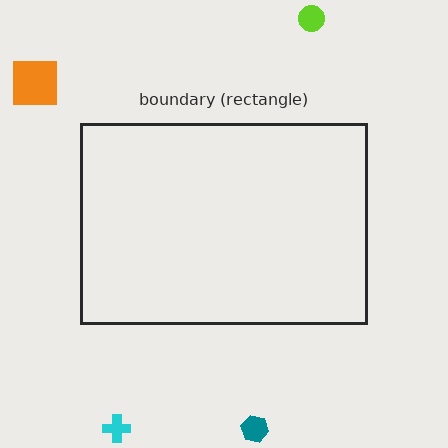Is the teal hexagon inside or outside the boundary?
Outside.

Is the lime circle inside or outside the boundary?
Outside.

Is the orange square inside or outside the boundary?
Outside.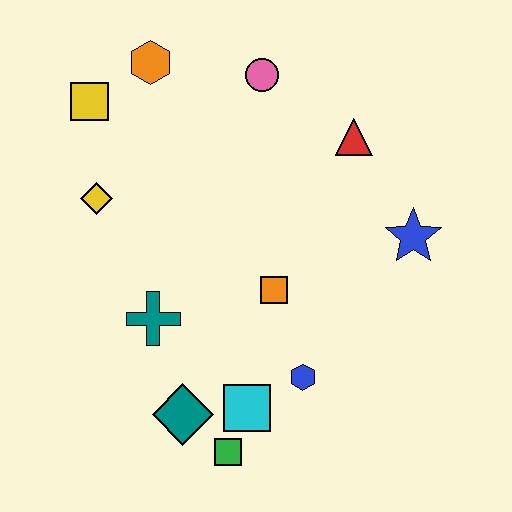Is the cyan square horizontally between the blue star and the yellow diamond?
Yes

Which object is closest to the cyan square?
The green square is closest to the cyan square.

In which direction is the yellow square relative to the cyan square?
The yellow square is above the cyan square.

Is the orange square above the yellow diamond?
No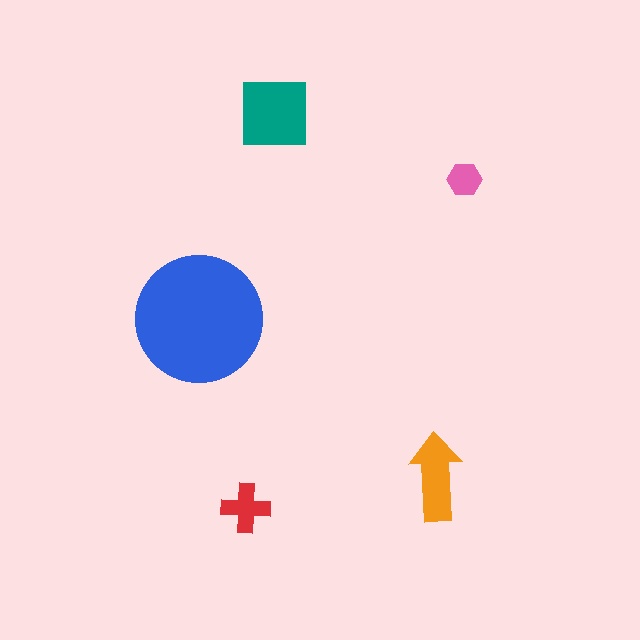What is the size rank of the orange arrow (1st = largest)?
3rd.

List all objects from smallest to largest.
The pink hexagon, the red cross, the orange arrow, the teal square, the blue circle.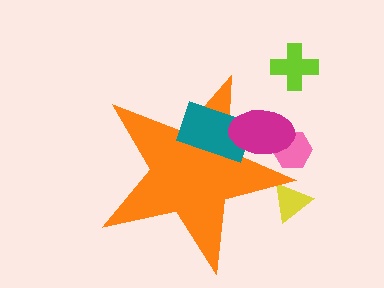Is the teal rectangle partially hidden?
No, the teal rectangle is fully visible.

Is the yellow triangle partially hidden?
Yes, the yellow triangle is partially hidden behind the orange star.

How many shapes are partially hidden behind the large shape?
2 shapes are partially hidden.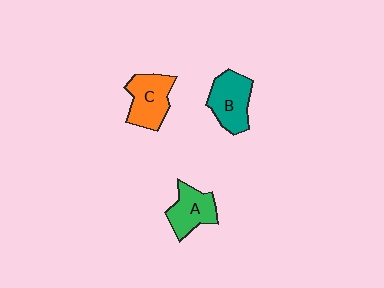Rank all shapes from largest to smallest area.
From largest to smallest: B (teal), C (orange), A (green).